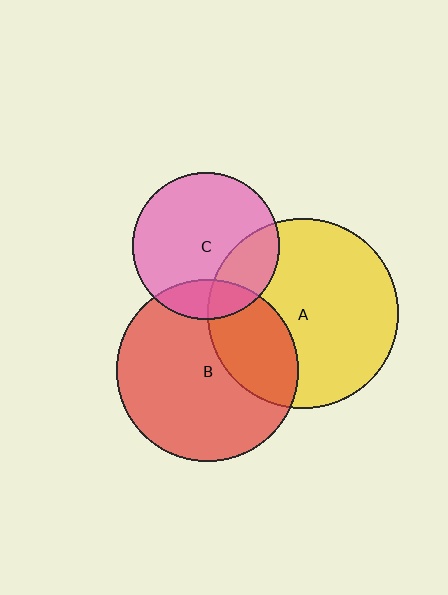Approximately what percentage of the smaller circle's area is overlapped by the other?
Approximately 30%.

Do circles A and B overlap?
Yes.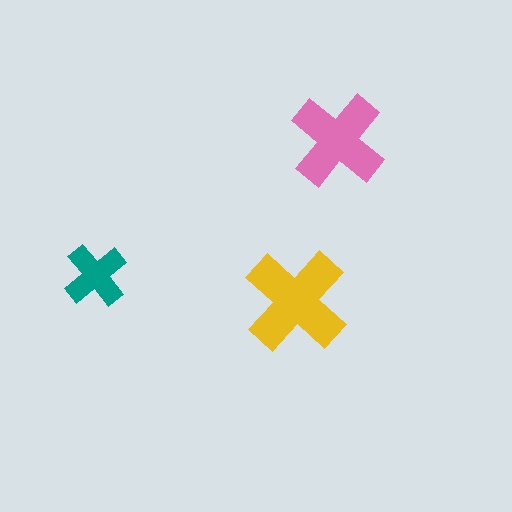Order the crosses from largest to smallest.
the yellow one, the pink one, the teal one.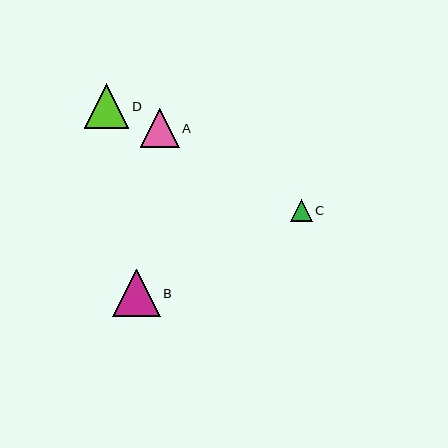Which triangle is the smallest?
Triangle C is the smallest with a size of approximately 22 pixels.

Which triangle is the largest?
Triangle B is the largest with a size of approximately 48 pixels.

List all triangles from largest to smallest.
From largest to smallest: B, D, A, C.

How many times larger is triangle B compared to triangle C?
Triangle B is approximately 2.2 times the size of triangle C.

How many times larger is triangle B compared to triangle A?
Triangle B is approximately 1.2 times the size of triangle A.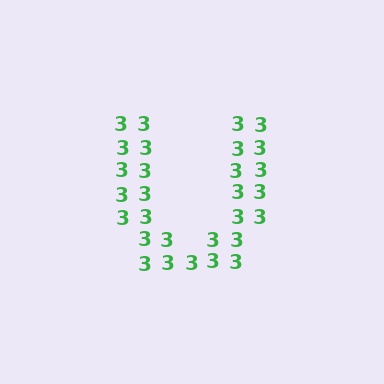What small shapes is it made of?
It is made of small digit 3's.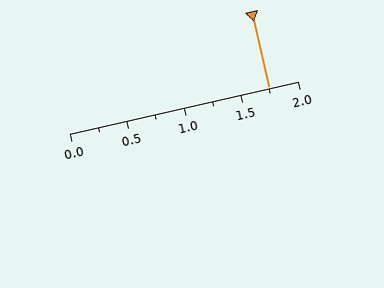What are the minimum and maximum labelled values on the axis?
The axis runs from 0.0 to 2.0.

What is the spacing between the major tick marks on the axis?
The major ticks are spaced 0.5 apart.